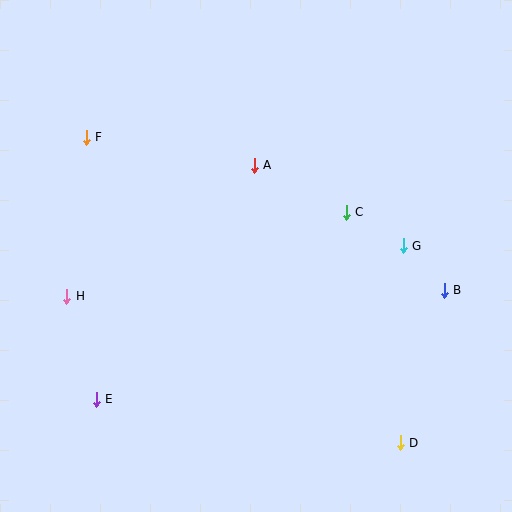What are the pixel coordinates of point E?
Point E is at (96, 399).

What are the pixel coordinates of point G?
Point G is at (403, 246).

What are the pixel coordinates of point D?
Point D is at (400, 443).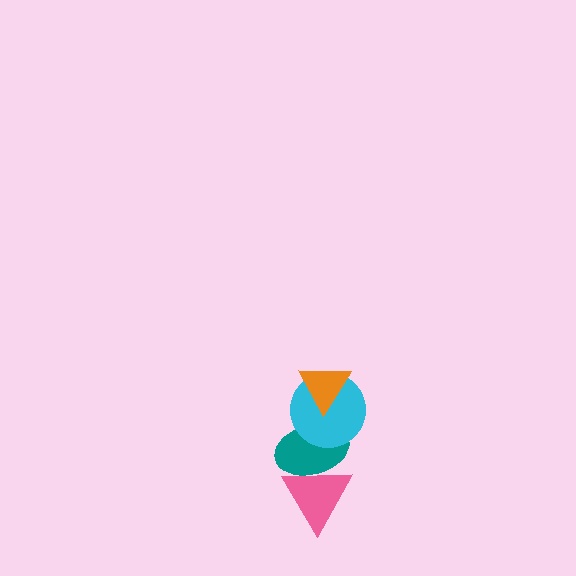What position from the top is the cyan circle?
The cyan circle is 2nd from the top.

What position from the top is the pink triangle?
The pink triangle is 4th from the top.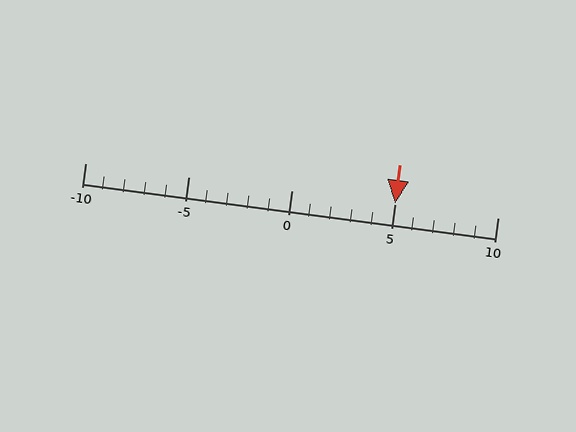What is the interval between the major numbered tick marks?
The major tick marks are spaced 5 units apart.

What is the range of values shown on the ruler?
The ruler shows values from -10 to 10.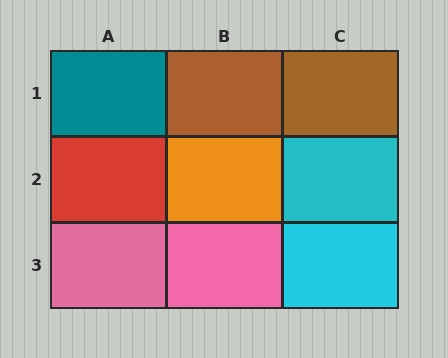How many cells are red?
1 cell is red.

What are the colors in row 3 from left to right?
Pink, pink, cyan.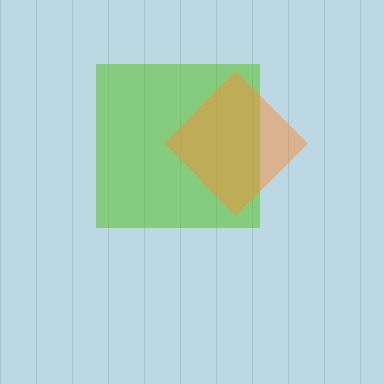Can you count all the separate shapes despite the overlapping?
Yes, there are 2 separate shapes.